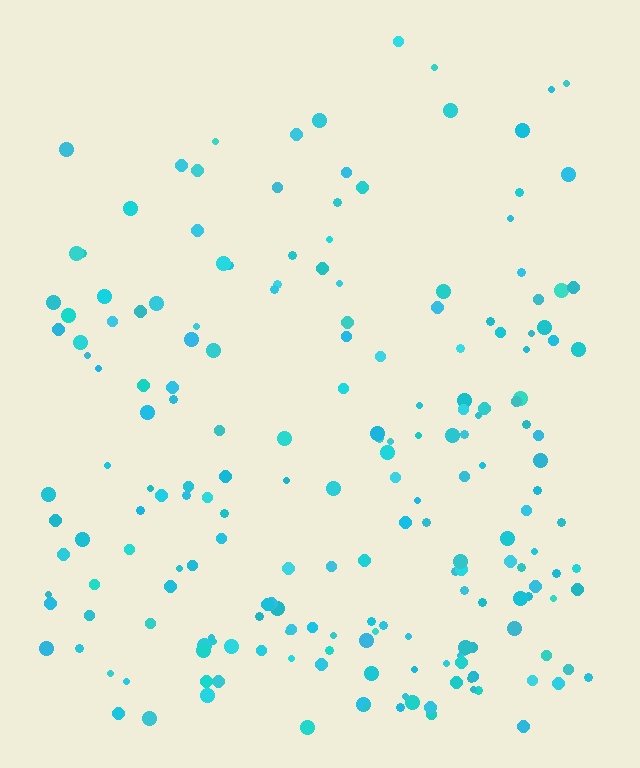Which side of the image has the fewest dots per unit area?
The top.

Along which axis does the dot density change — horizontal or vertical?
Vertical.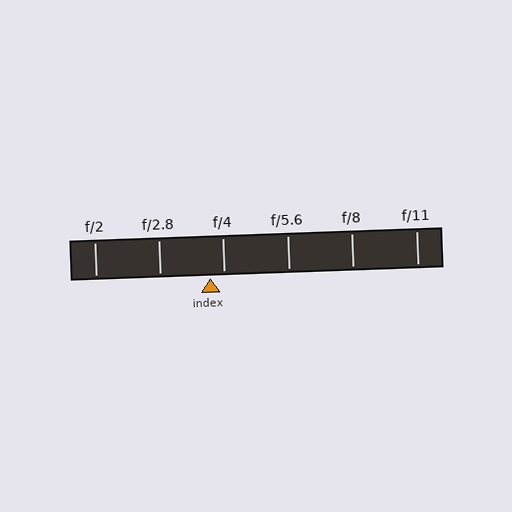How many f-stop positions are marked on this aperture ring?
There are 6 f-stop positions marked.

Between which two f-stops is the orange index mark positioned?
The index mark is between f/2.8 and f/4.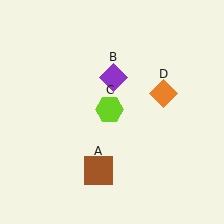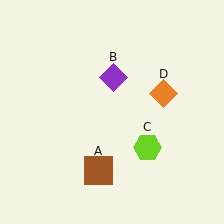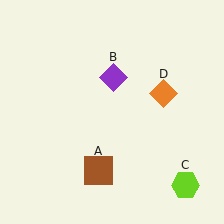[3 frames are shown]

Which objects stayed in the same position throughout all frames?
Brown square (object A) and purple diamond (object B) and orange diamond (object D) remained stationary.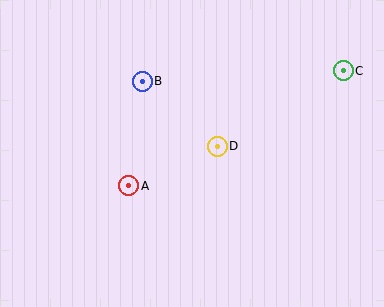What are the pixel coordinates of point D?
Point D is at (217, 146).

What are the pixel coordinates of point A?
Point A is at (129, 186).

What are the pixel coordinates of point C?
Point C is at (343, 71).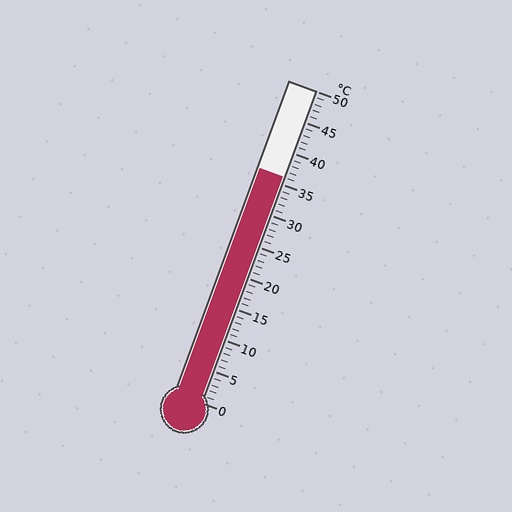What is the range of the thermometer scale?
The thermometer scale ranges from 0°C to 50°C.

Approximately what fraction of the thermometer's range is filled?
The thermometer is filled to approximately 70% of its range.